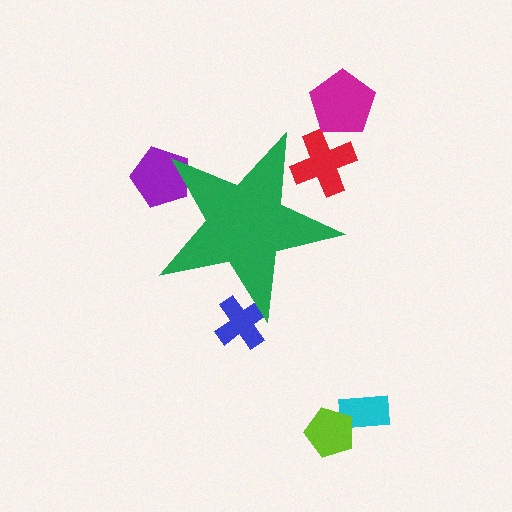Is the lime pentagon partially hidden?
No, the lime pentagon is fully visible.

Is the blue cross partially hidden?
Yes, the blue cross is partially hidden behind the green star.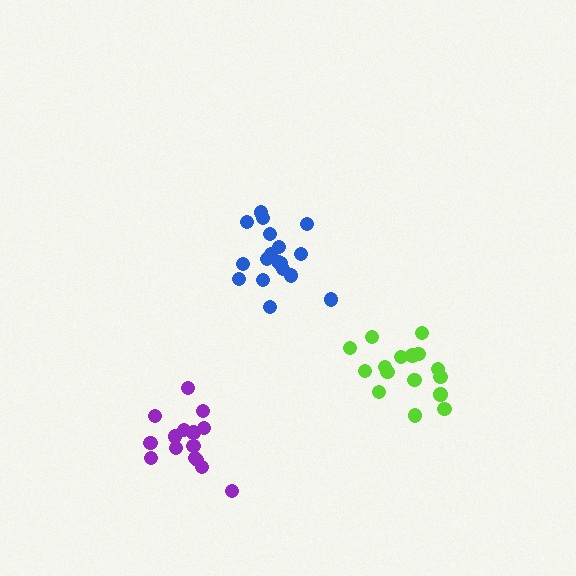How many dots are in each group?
Group 1: 18 dots, Group 2: 15 dots, Group 3: 16 dots (49 total).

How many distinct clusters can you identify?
There are 3 distinct clusters.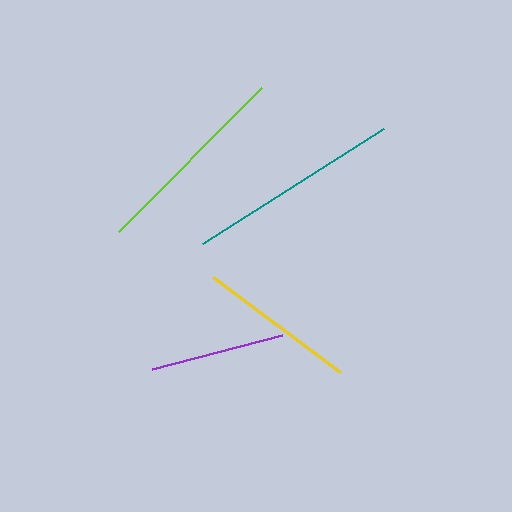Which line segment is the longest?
The teal line is the longest at approximately 215 pixels.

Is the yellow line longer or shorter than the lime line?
The lime line is longer than the yellow line.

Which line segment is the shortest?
The purple line is the shortest at approximately 134 pixels.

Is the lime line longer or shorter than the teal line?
The teal line is longer than the lime line.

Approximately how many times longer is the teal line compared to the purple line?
The teal line is approximately 1.6 times the length of the purple line.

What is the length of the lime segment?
The lime segment is approximately 203 pixels long.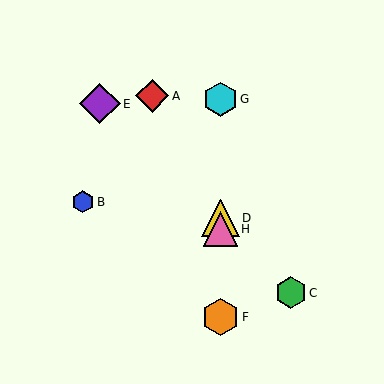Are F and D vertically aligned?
Yes, both are at x≈220.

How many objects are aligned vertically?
4 objects (D, F, G, H) are aligned vertically.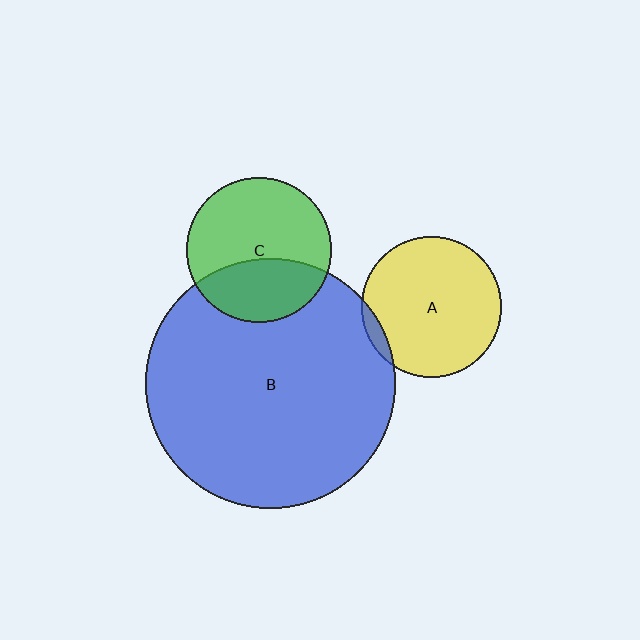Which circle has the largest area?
Circle B (blue).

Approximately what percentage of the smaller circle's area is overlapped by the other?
Approximately 35%.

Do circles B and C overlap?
Yes.